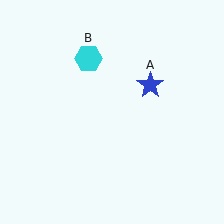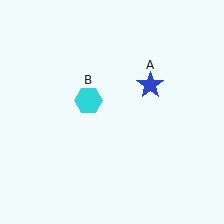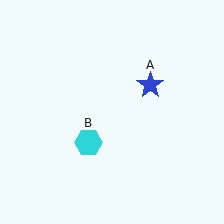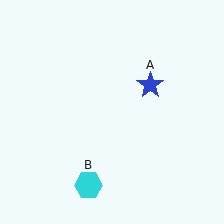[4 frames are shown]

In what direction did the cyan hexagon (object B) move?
The cyan hexagon (object B) moved down.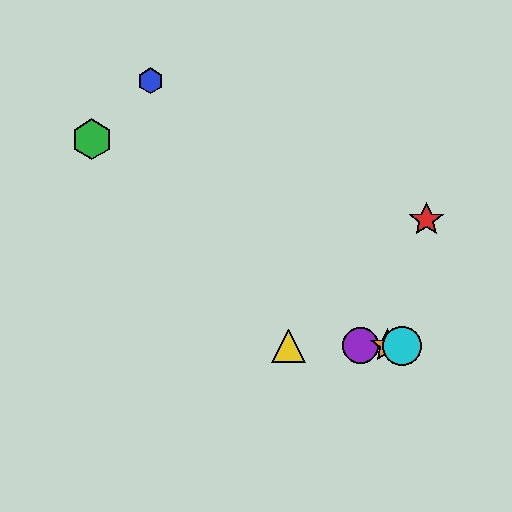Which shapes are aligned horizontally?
The yellow triangle, the purple circle, the orange star, the cyan circle are aligned horizontally.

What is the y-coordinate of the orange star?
The orange star is at y≈346.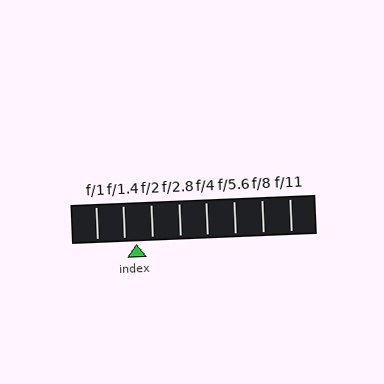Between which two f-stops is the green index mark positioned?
The index mark is between f/1.4 and f/2.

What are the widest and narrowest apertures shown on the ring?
The widest aperture shown is f/1 and the narrowest is f/11.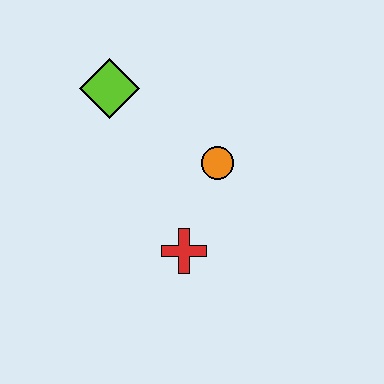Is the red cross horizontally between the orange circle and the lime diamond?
Yes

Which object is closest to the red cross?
The orange circle is closest to the red cross.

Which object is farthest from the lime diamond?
The red cross is farthest from the lime diamond.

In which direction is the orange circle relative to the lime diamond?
The orange circle is to the right of the lime diamond.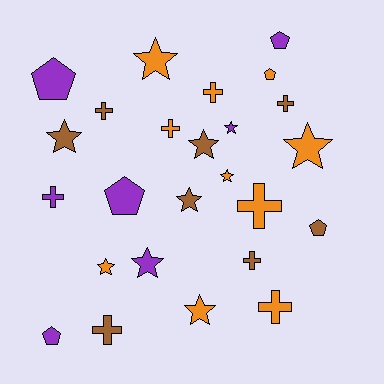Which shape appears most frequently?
Star, with 10 objects.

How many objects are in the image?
There are 25 objects.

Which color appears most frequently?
Orange, with 10 objects.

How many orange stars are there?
There are 5 orange stars.